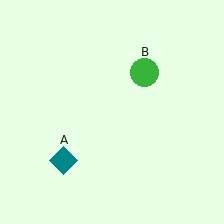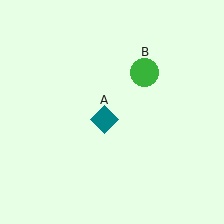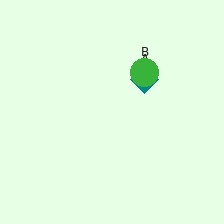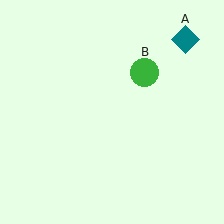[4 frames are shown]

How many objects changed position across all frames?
1 object changed position: teal diamond (object A).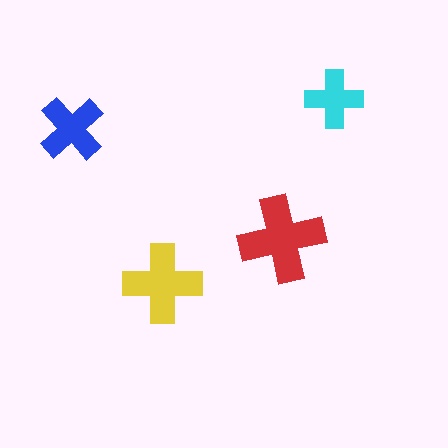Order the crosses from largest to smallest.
the red one, the yellow one, the blue one, the cyan one.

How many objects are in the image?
There are 4 objects in the image.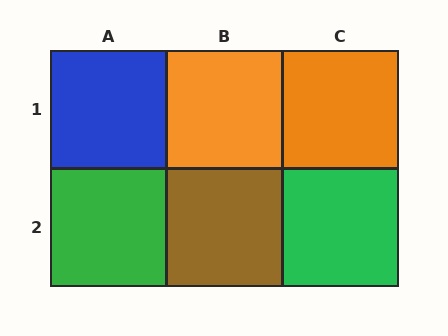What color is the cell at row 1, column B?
Orange.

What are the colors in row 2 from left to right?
Green, brown, green.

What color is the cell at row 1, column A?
Blue.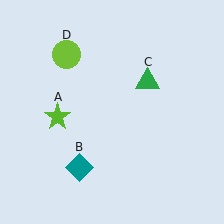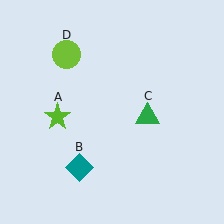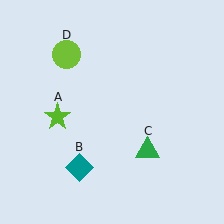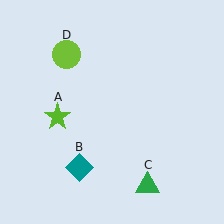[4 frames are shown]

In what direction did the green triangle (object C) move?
The green triangle (object C) moved down.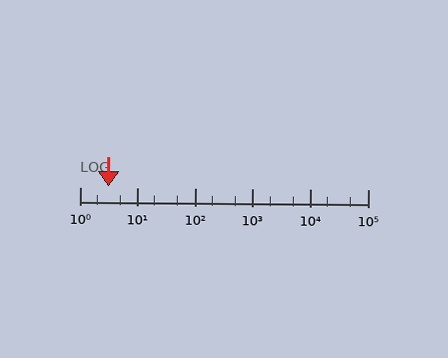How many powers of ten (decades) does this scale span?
The scale spans 5 decades, from 1 to 100000.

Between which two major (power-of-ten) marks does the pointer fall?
The pointer is between 1 and 10.